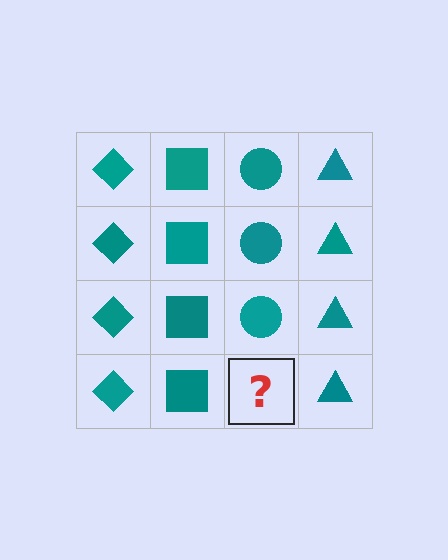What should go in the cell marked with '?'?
The missing cell should contain a teal circle.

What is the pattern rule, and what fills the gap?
The rule is that each column has a consistent shape. The gap should be filled with a teal circle.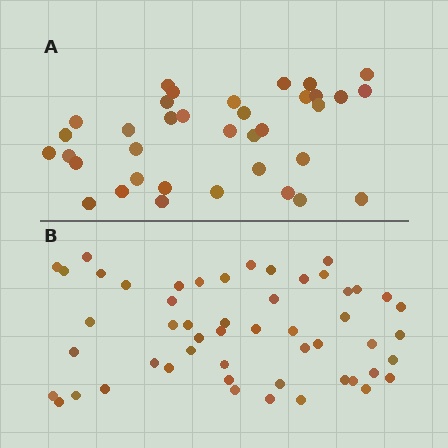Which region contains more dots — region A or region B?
Region B (the bottom region) has more dots.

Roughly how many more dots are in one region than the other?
Region B has approximately 15 more dots than region A.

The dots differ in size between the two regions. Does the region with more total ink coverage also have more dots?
No. Region A has more total ink coverage because its dots are larger, but region B actually contains more individual dots. Total area can be misleading — the number of items is what matters here.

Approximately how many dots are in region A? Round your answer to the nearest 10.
About 40 dots. (The exact count is 36, which rounds to 40.)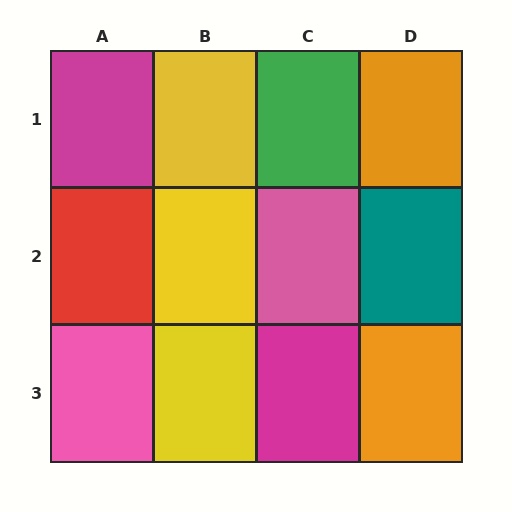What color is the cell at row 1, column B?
Yellow.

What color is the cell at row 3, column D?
Orange.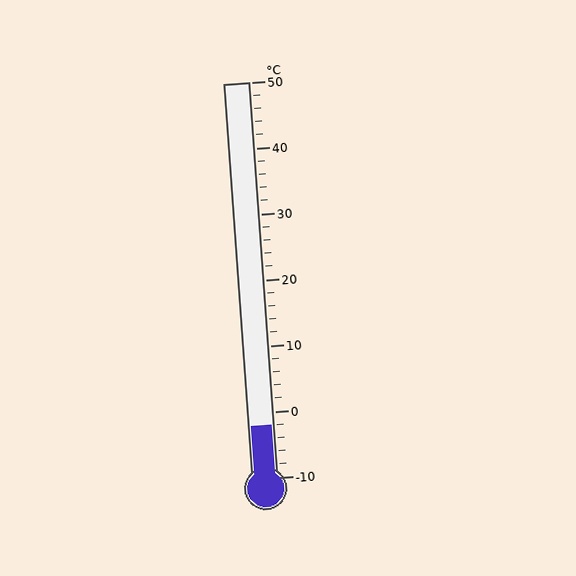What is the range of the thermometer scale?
The thermometer scale ranges from -10°C to 50°C.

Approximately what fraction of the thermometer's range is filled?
The thermometer is filled to approximately 15% of its range.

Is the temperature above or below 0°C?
The temperature is below 0°C.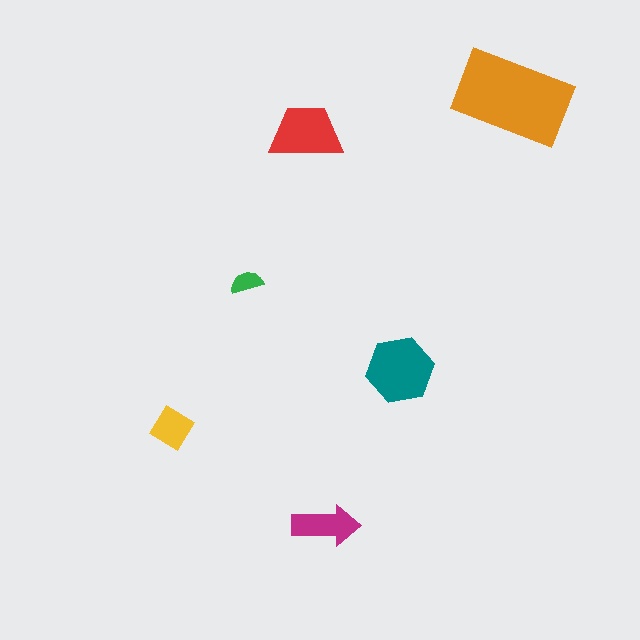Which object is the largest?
The orange rectangle.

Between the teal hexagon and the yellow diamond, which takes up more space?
The teal hexagon.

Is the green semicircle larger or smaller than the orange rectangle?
Smaller.